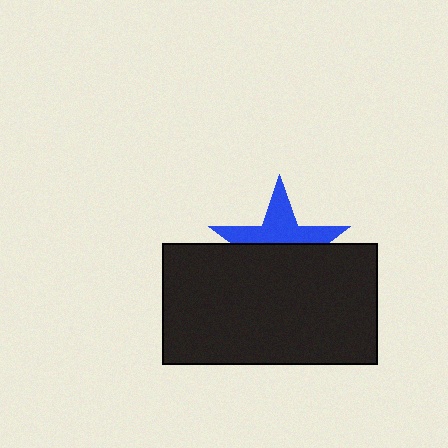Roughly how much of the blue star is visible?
About half of it is visible (roughly 46%).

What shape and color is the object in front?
The object in front is a black rectangle.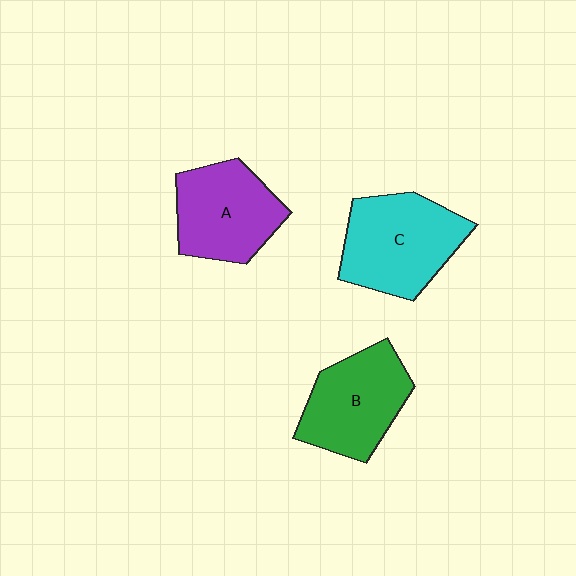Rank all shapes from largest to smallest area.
From largest to smallest: C (cyan), B (green), A (purple).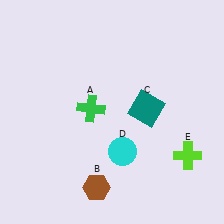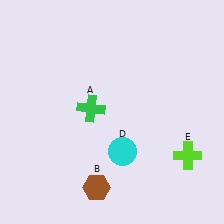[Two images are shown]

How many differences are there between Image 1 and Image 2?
There is 1 difference between the two images.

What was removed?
The teal square (C) was removed in Image 2.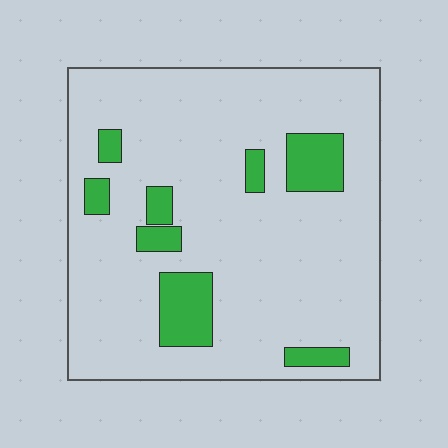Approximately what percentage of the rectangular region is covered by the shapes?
Approximately 15%.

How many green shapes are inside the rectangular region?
8.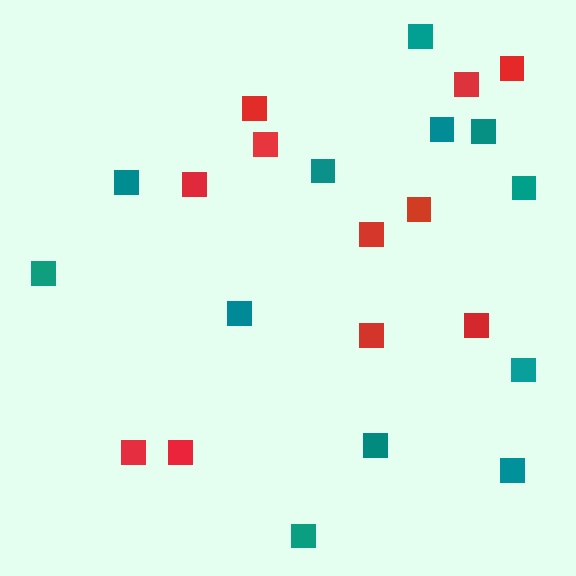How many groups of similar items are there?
There are 2 groups: one group of red squares (11) and one group of teal squares (12).